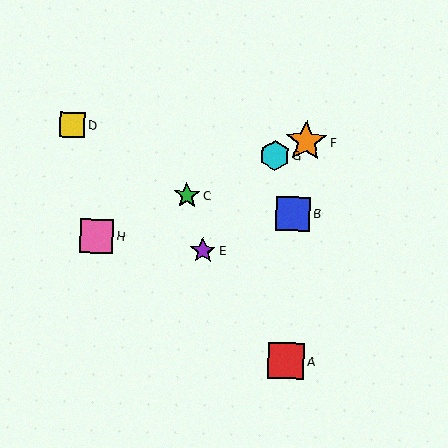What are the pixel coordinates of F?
Object F is at (306, 141).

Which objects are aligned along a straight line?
Objects C, F, G, H are aligned along a straight line.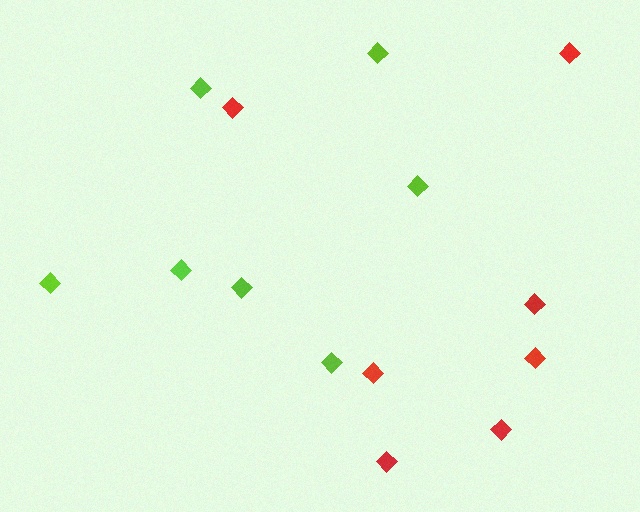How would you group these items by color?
There are 2 groups: one group of lime diamonds (7) and one group of red diamonds (7).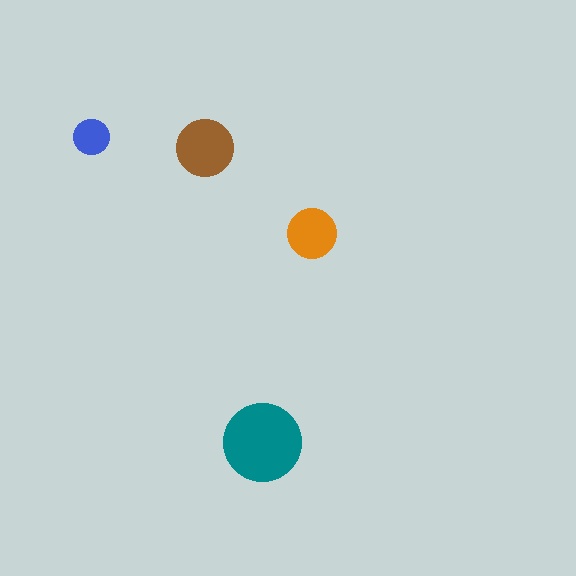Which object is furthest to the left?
The blue circle is leftmost.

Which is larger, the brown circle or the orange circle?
The brown one.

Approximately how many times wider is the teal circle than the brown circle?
About 1.5 times wider.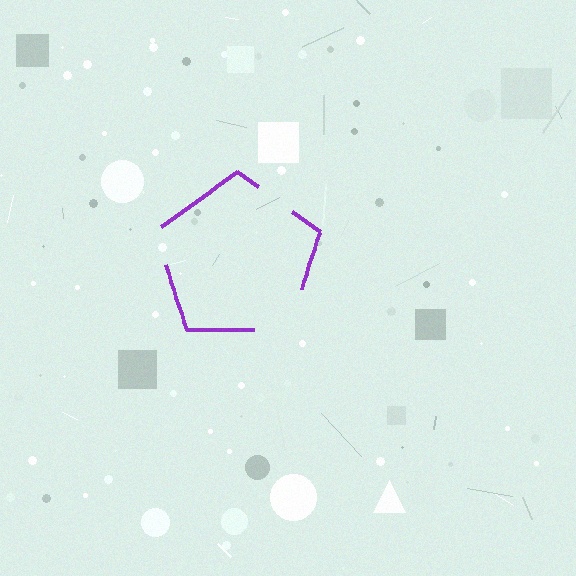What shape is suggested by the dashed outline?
The dashed outline suggests a pentagon.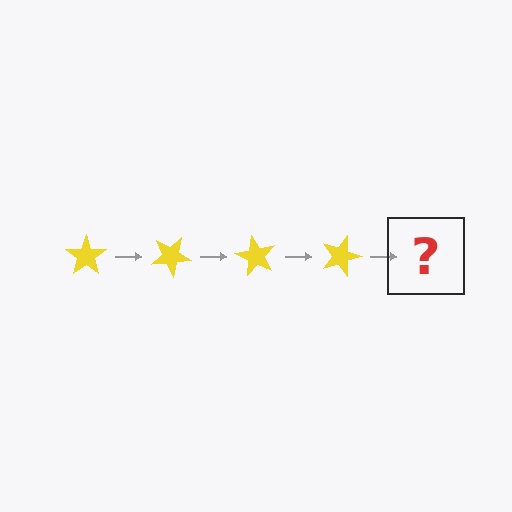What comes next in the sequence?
The next element should be a yellow star rotated 120 degrees.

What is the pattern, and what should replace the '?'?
The pattern is that the star rotates 30 degrees each step. The '?' should be a yellow star rotated 120 degrees.